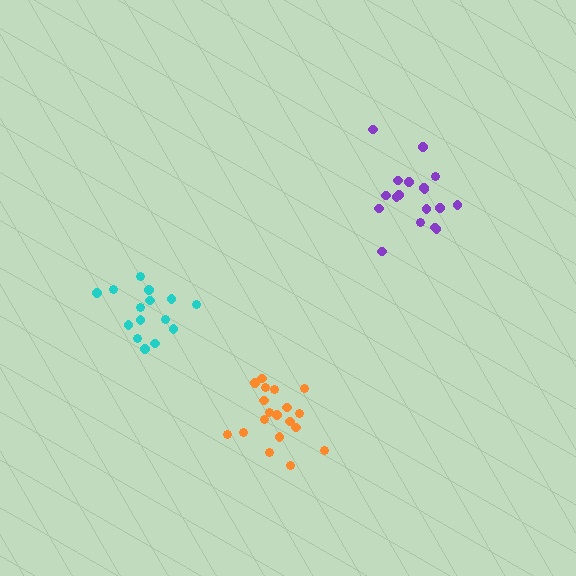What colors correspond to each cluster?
The clusters are colored: purple, cyan, orange.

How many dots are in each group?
Group 1: 18 dots, Group 2: 15 dots, Group 3: 19 dots (52 total).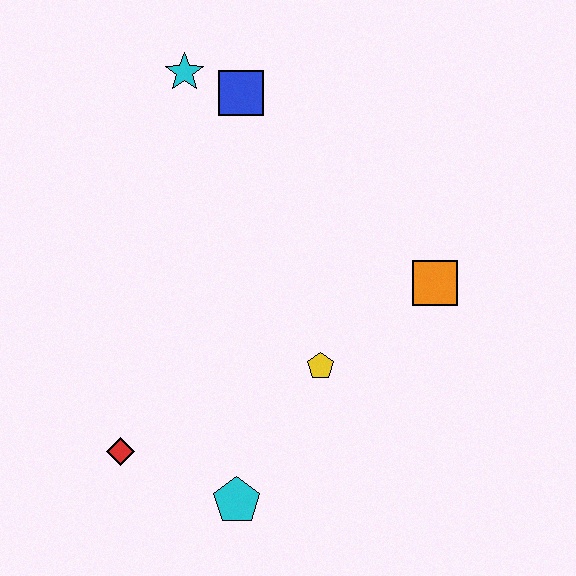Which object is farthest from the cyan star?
The cyan pentagon is farthest from the cyan star.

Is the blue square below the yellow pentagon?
No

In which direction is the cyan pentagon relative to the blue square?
The cyan pentagon is below the blue square.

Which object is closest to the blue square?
The cyan star is closest to the blue square.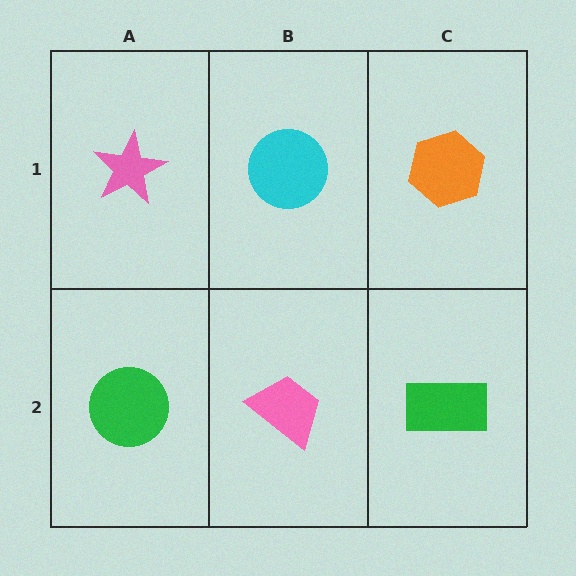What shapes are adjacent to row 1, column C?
A green rectangle (row 2, column C), a cyan circle (row 1, column B).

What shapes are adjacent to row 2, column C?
An orange hexagon (row 1, column C), a pink trapezoid (row 2, column B).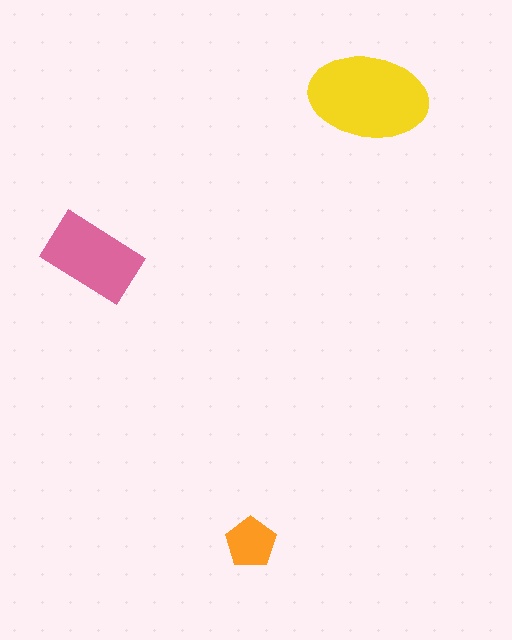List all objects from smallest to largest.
The orange pentagon, the pink rectangle, the yellow ellipse.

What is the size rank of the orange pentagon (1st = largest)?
3rd.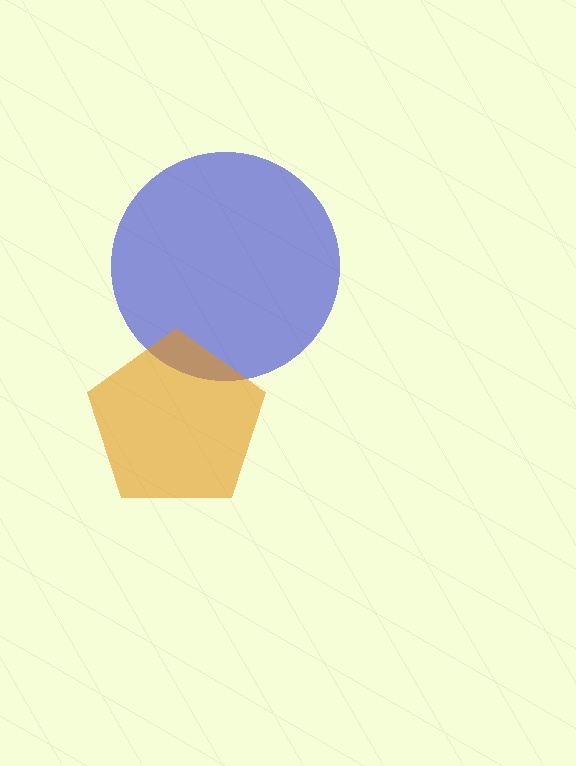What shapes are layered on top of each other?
The layered shapes are: a blue circle, an orange pentagon.